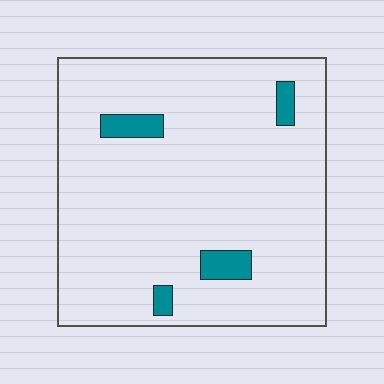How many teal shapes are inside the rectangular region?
4.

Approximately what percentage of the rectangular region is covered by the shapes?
Approximately 5%.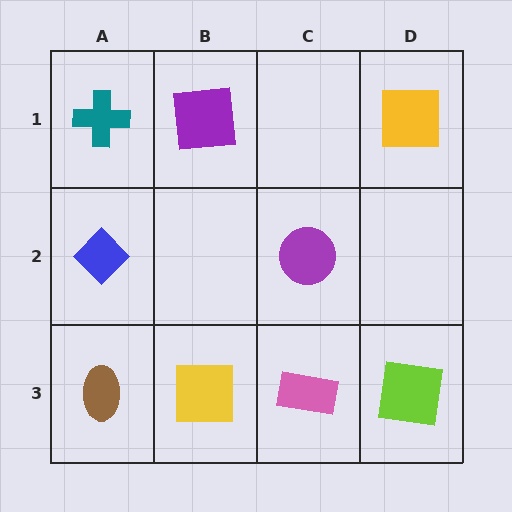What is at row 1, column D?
A yellow square.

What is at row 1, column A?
A teal cross.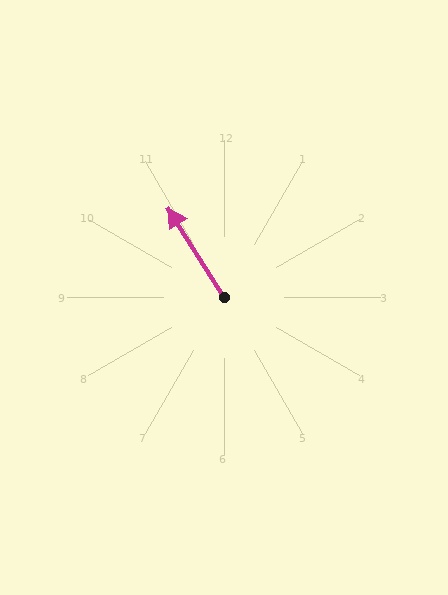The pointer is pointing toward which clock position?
Roughly 11 o'clock.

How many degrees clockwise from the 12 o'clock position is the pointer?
Approximately 328 degrees.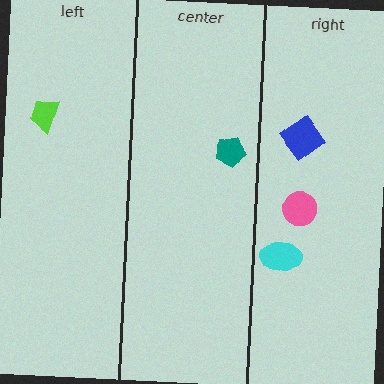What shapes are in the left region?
The lime trapezoid.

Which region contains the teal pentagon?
The center region.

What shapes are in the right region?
The cyan ellipse, the blue diamond, the pink circle.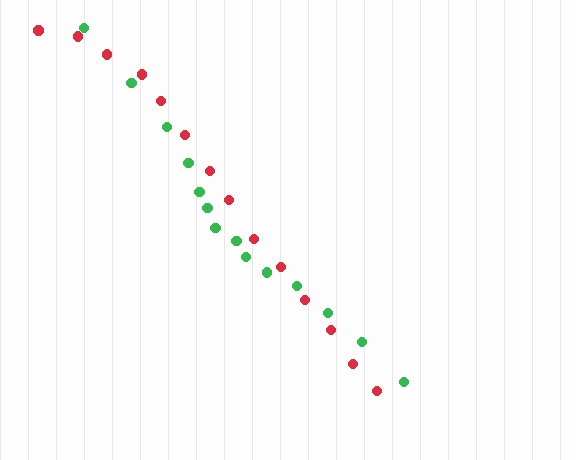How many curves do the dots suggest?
There are 2 distinct paths.